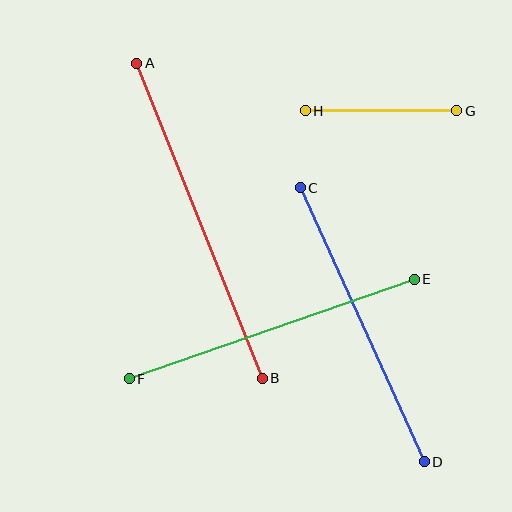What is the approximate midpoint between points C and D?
The midpoint is at approximately (362, 325) pixels.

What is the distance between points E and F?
The distance is approximately 302 pixels.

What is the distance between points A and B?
The distance is approximately 339 pixels.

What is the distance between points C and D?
The distance is approximately 301 pixels.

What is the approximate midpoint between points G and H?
The midpoint is at approximately (381, 111) pixels.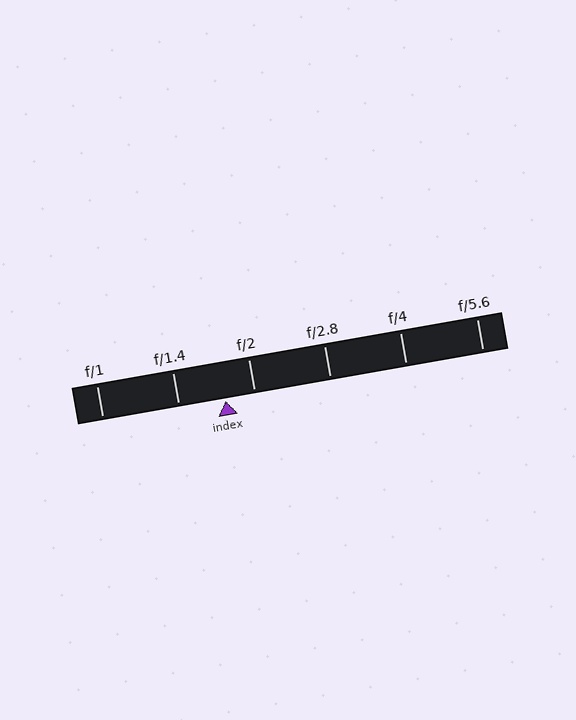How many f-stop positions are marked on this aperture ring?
There are 6 f-stop positions marked.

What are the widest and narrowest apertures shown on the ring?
The widest aperture shown is f/1 and the narrowest is f/5.6.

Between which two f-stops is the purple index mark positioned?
The index mark is between f/1.4 and f/2.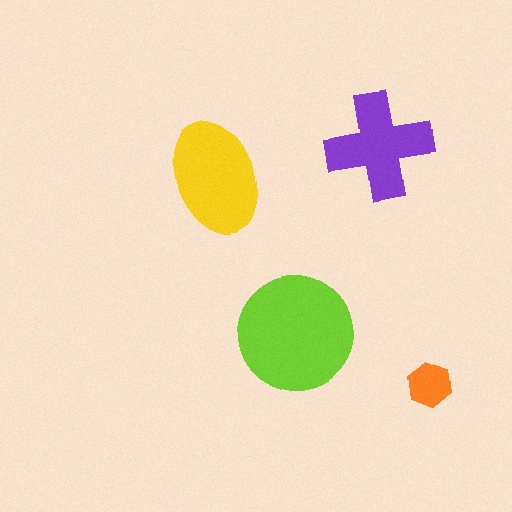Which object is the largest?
The lime circle.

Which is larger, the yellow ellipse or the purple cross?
The yellow ellipse.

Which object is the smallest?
The orange hexagon.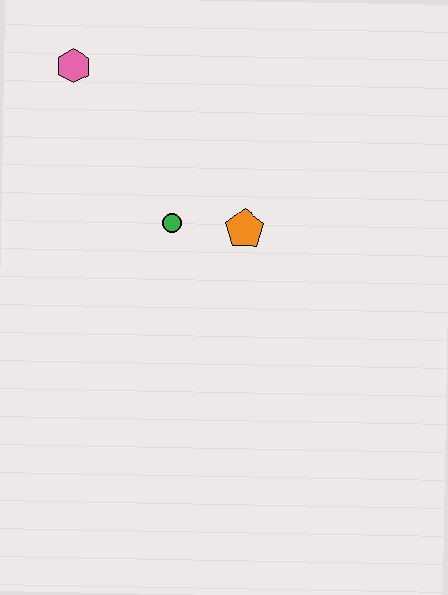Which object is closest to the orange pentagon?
The green circle is closest to the orange pentagon.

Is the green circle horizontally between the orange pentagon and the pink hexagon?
Yes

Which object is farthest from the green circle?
The pink hexagon is farthest from the green circle.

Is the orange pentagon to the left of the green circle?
No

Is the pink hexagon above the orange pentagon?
Yes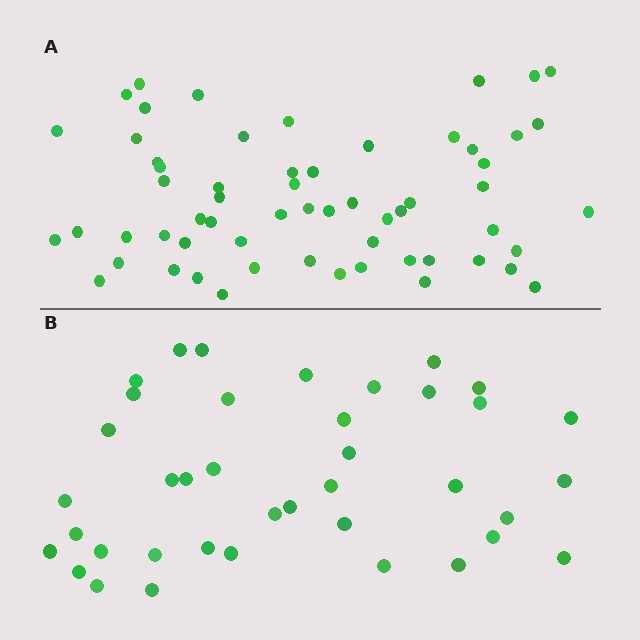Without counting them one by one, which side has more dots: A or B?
Region A (the top region) has more dots.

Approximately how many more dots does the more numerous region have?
Region A has approximately 20 more dots than region B.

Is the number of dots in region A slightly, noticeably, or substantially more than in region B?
Region A has substantially more. The ratio is roughly 1.5 to 1.